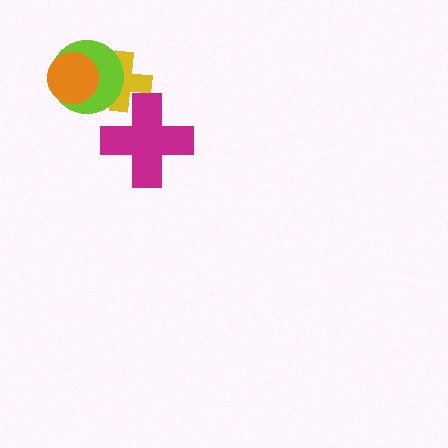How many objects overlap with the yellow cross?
3 objects overlap with the yellow cross.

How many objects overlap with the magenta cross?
1 object overlaps with the magenta cross.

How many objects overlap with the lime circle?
2 objects overlap with the lime circle.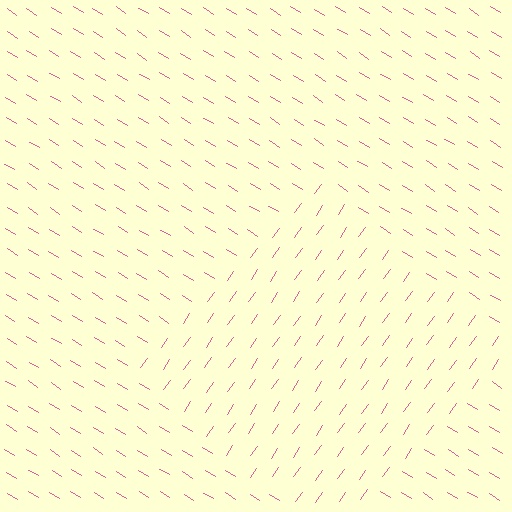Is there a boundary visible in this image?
Yes, there is a texture boundary formed by a change in line orientation.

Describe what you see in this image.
The image is filled with small pink line segments. A diamond region in the image has lines oriented differently from the surrounding lines, creating a visible texture boundary.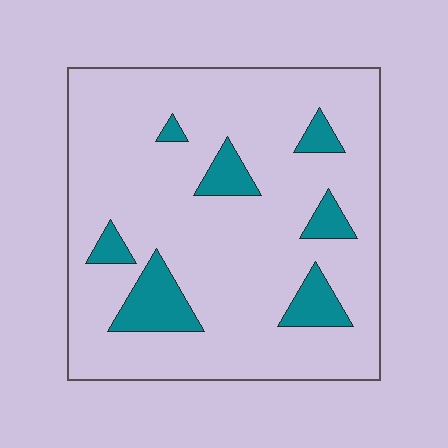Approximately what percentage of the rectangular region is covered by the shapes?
Approximately 15%.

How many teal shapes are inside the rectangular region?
7.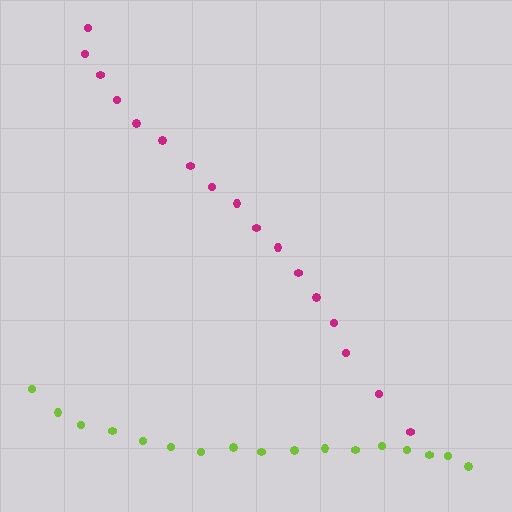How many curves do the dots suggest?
There are 2 distinct paths.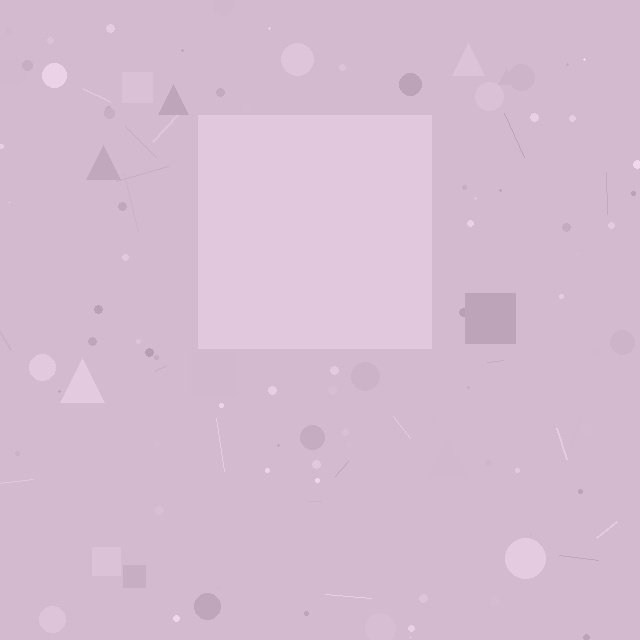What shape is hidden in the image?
A square is hidden in the image.